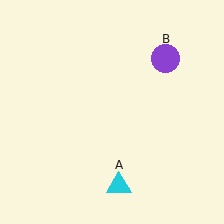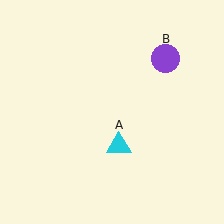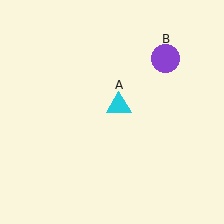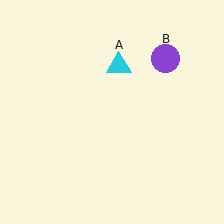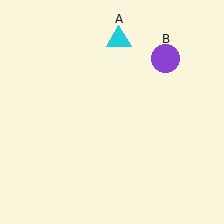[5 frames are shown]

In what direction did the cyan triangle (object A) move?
The cyan triangle (object A) moved up.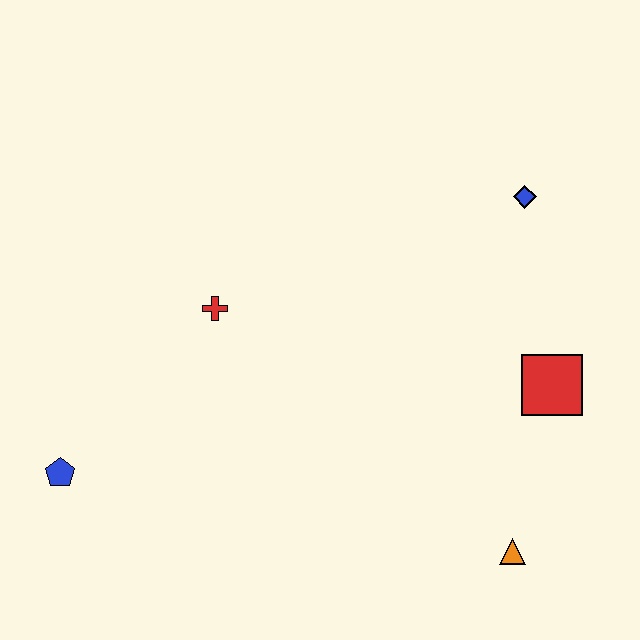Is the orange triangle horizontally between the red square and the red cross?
Yes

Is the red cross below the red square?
No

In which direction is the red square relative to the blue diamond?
The red square is below the blue diamond.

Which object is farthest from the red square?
The blue pentagon is farthest from the red square.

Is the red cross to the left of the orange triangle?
Yes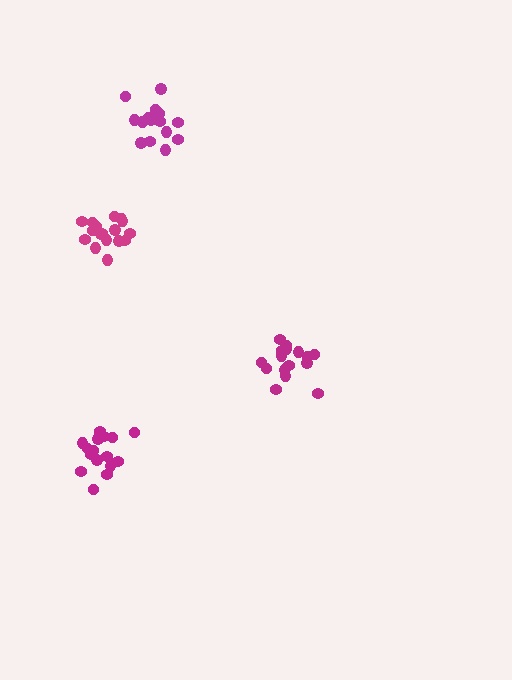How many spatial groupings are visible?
There are 4 spatial groupings.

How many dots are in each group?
Group 1: 17 dots, Group 2: 18 dots, Group 3: 16 dots, Group 4: 17 dots (68 total).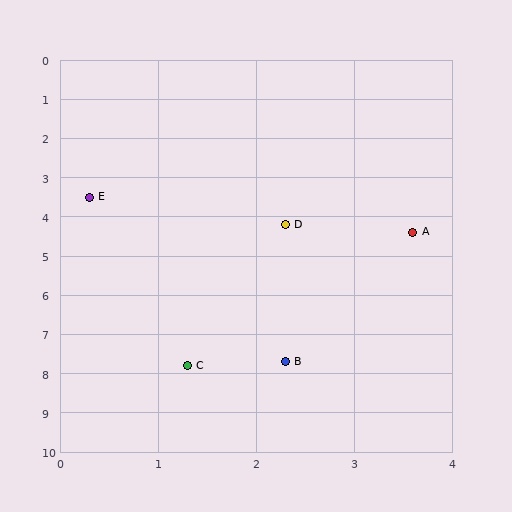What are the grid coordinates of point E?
Point E is at approximately (0.3, 3.5).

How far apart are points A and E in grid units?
Points A and E are about 3.4 grid units apart.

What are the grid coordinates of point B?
Point B is at approximately (2.3, 7.7).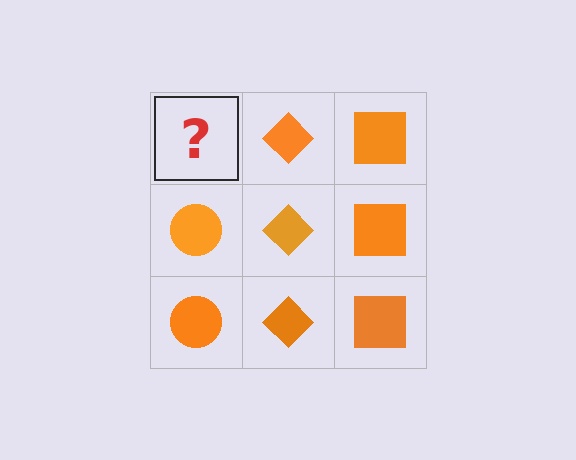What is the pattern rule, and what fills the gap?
The rule is that each column has a consistent shape. The gap should be filled with an orange circle.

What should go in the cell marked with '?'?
The missing cell should contain an orange circle.